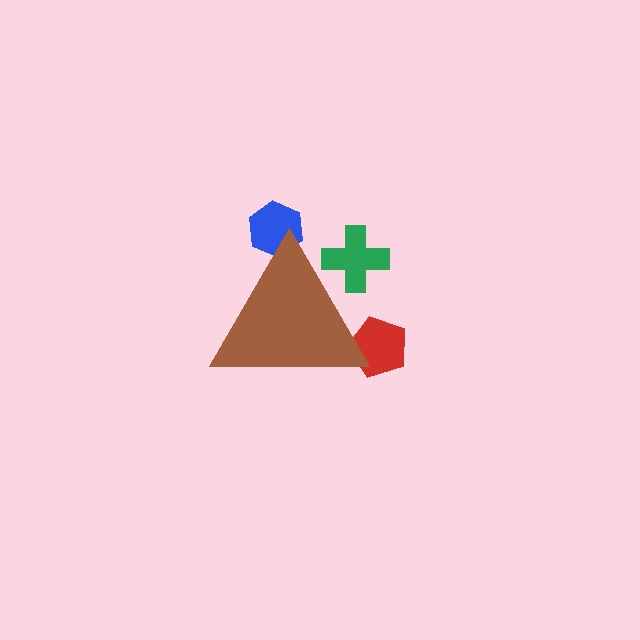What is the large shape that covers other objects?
A brown triangle.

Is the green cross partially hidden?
Yes, the green cross is partially hidden behind the brown triangle.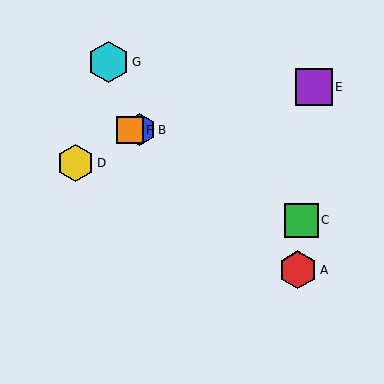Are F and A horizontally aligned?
No, F is at y≈130 and A is at y≈270.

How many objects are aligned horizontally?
2 objects (B, F) are aligned horizontally.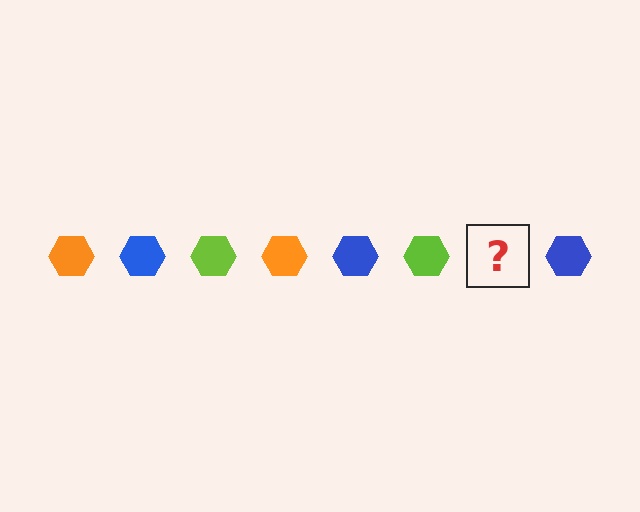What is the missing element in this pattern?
The missing element is an orange hexagon.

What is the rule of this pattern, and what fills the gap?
The rule is that the pattern cycles through orange, blue, lime hexagons. The gap should be filled with an orange hexagon.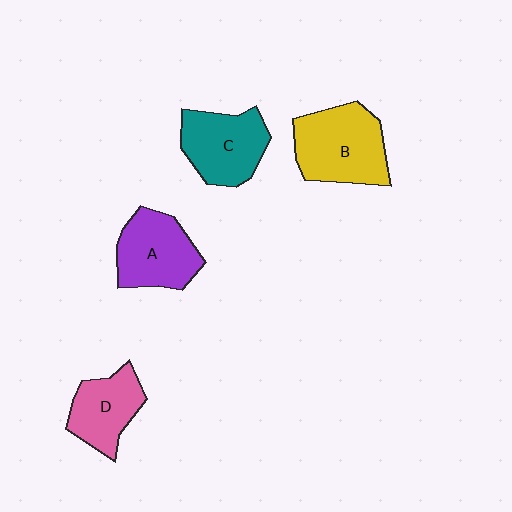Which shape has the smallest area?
Shape D (pink).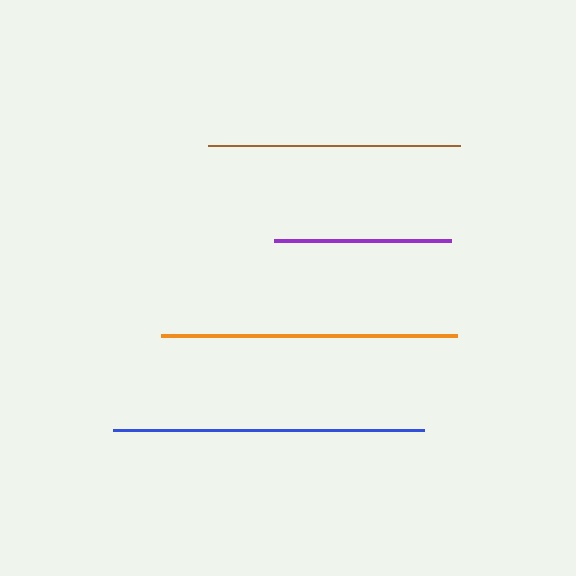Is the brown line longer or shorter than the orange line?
The orange line is longer than the brown line.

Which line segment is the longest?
The blue line is the longest at approximately 311 pixels.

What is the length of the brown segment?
The brown segment is approximately 252 pixels long.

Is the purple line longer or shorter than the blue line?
The blue line is longer than the purple line.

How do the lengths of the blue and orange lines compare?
The blue and orange lines are approximately the same length.